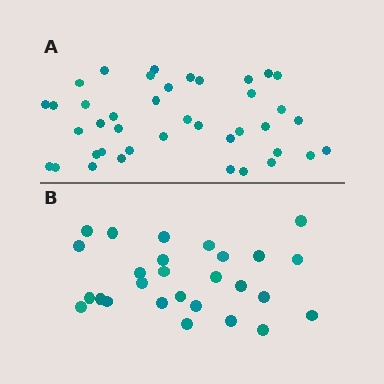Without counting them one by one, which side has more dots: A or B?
Region A (the top region) has more dots.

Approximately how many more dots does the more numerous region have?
Region A has approximately 15 more dots than region B.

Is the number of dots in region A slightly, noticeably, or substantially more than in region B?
Region A has substantially more. The ratio is roughly 1.5 to 1.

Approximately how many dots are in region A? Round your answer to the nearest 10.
About 40 dots.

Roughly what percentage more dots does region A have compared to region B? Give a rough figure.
About 50% more.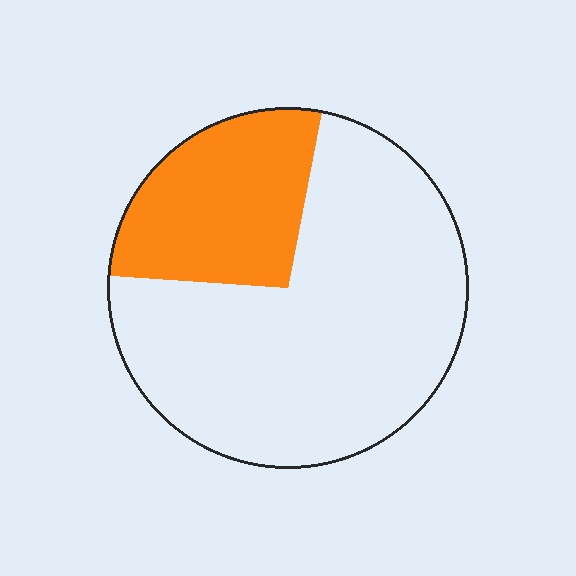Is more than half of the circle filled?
No.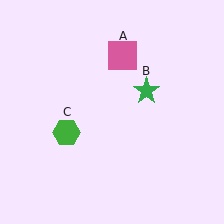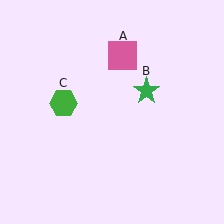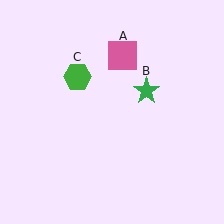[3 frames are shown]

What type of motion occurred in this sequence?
The green hexagon (object C) rotated clockwise around the center of the scene.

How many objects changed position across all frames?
1 object changed position: green hexagon (object C).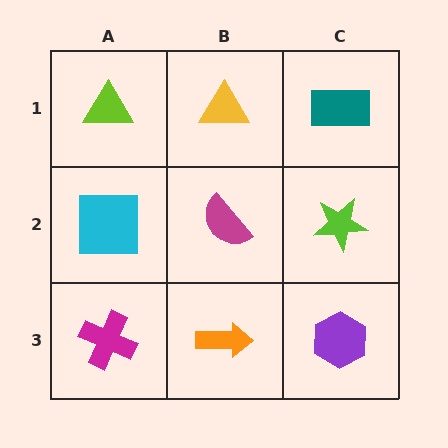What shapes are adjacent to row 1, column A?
A cyan square (row 2, column A), a yellow triangle (row 1, column B).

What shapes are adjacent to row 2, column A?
A lime triangle (row 1, column A), a magenta cross (row 3, column A), a magenta semicircle (row 2, column B).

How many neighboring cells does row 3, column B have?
3.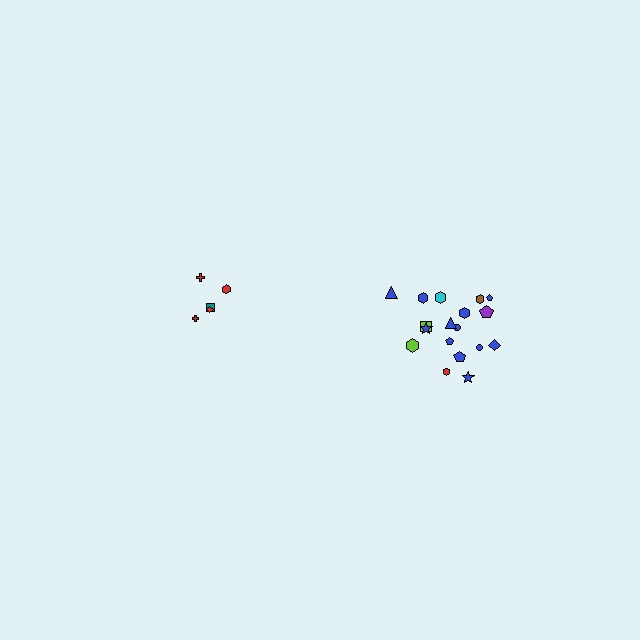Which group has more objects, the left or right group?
The right group.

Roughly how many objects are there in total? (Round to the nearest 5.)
Roughly 25 objects in total.